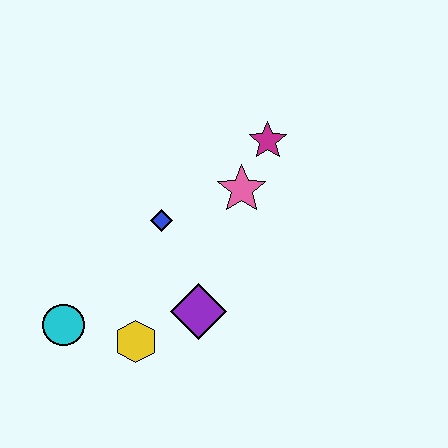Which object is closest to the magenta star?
The pink star is closest to the magenta star.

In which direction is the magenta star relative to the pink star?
The magenta star is above the pink star.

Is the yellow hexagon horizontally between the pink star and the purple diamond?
No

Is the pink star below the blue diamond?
No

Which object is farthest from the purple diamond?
The magenta star is farthest from the purple diamond.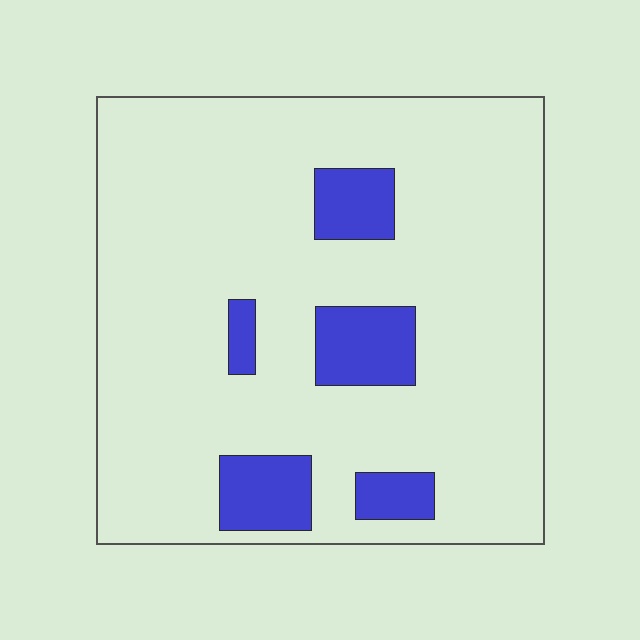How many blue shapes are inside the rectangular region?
5.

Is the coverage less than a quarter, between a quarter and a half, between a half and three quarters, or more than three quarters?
Less than a quarter.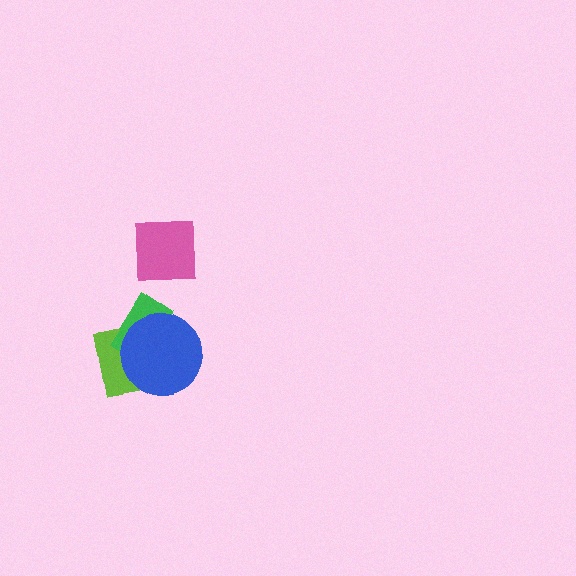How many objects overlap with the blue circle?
2 objects overlap with the blue circle.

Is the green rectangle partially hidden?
Yes, it is partially covered by another shape.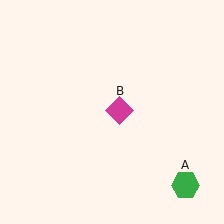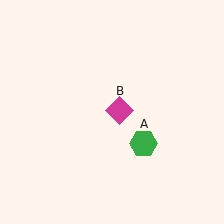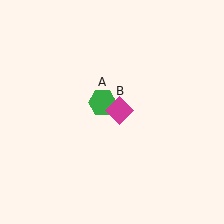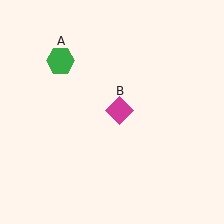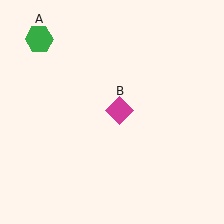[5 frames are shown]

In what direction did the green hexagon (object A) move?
The green hexagon (object A) moved up and to the left.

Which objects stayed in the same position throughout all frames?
Magenta diamond (object B) remained stationary.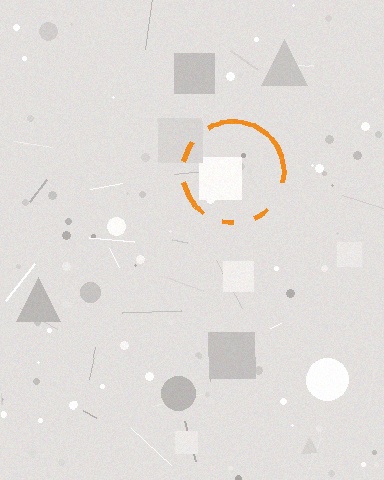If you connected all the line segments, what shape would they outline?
They would outline a circle.